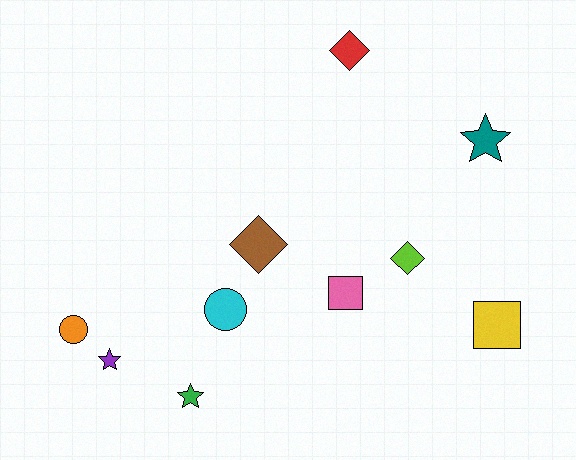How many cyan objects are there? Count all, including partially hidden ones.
There is 1 cyan object.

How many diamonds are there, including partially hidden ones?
There are 3 diamonds.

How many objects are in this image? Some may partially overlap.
There are 10 objects.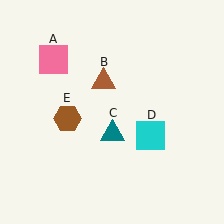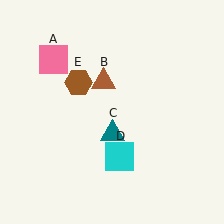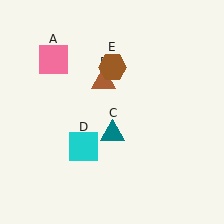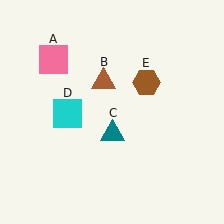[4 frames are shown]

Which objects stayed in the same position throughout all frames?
Pink square (object A) and brown triangle (object B) and teal triangle (object C) remained stationary.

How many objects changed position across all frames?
2 objects changed position: cyan square (object D), brown hexagon (object E).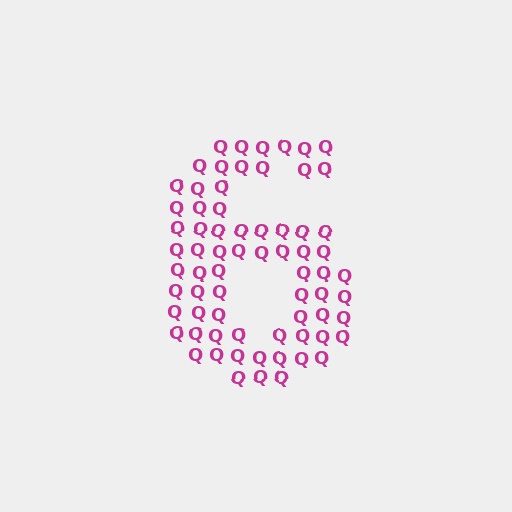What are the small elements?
The small elements are letter Q's.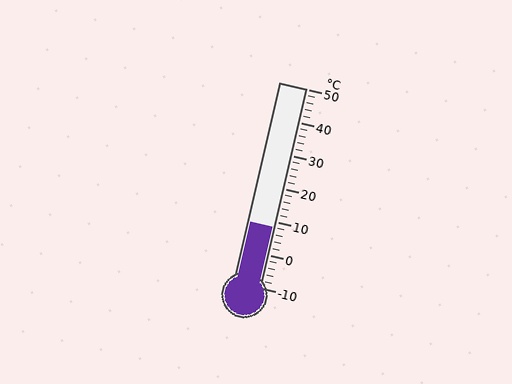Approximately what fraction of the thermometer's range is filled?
The thermometer is filled to approximately 30% of its range.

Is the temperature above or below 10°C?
The temperature is below 10°C.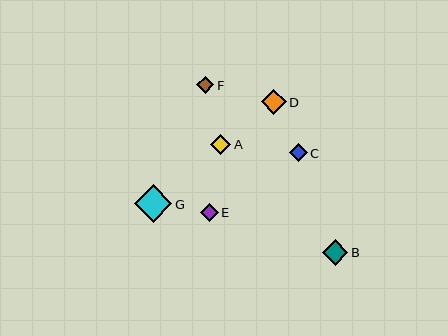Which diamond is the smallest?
Diamond F is the smallest with a size of approximately 17 pixels.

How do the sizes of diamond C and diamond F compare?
Diamond C and diamond F are approximately the same size.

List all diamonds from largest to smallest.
From largest to smallest: G, B, D, A, C, E, F.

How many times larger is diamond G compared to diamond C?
Diamond G is approximately 2.1 times the size of diamond C.